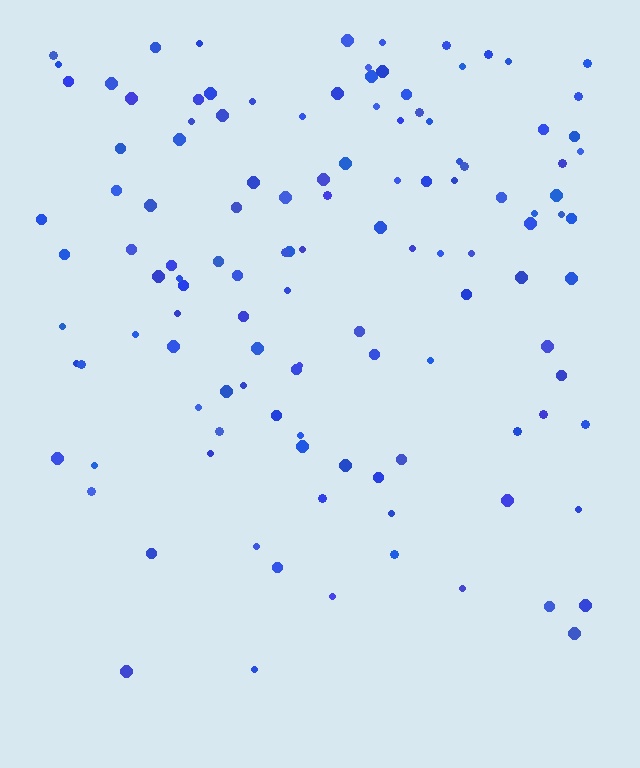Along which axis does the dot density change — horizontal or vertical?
Vertical.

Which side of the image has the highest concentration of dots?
The top.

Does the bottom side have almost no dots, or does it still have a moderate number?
Still a moderate number, just noticeably fewer than the top.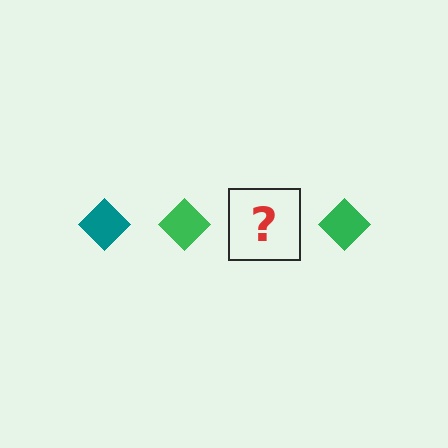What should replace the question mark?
The question mark should be replaced with a teal diamond.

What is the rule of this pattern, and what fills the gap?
The rule is that the pattern cycles through teal, green diamonds. The gap should be filled with a teal diamond.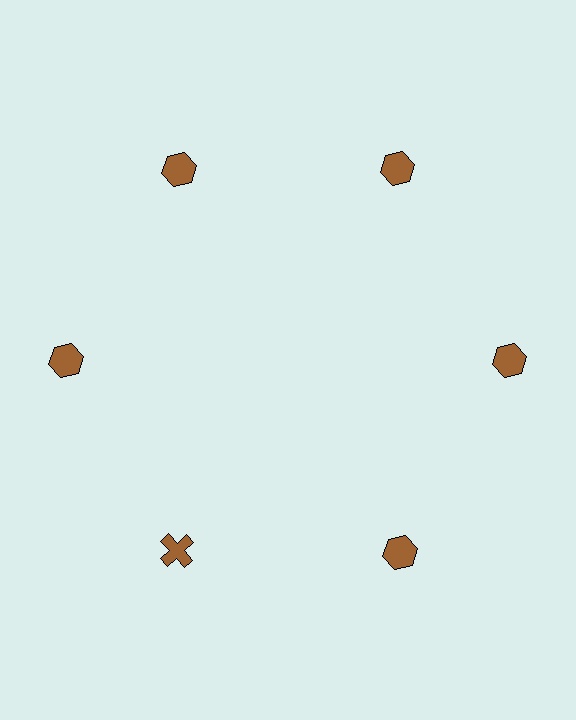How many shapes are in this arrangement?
There are 6 shapes arranged in a ring pattern.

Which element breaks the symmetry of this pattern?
The brown cross at roughly the 7 o'clock position breaks the symmetry. All other shapes are brown hexagons.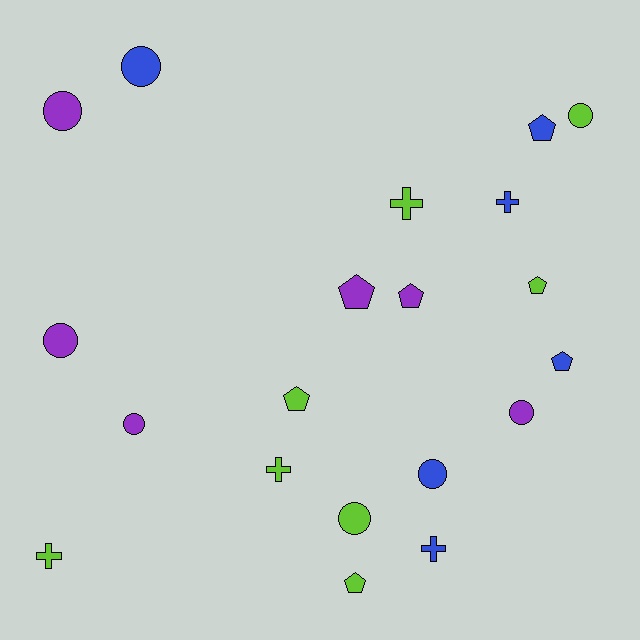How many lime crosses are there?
There are 3 lime crosses.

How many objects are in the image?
There are 20 objects.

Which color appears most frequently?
Lime, with 8 objects.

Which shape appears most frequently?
Circle, with 8 objects.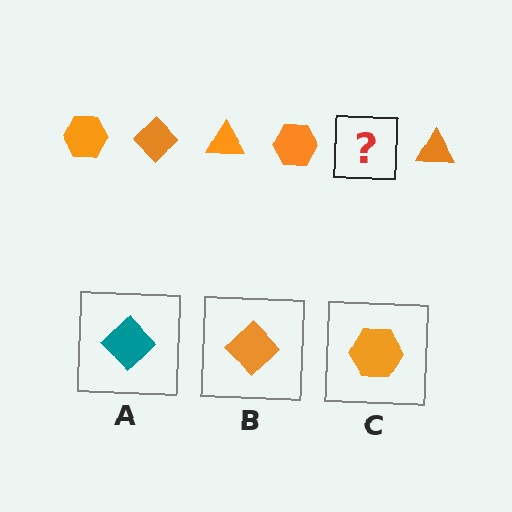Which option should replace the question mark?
Option B.